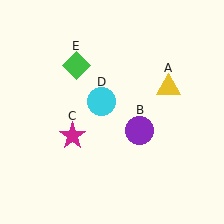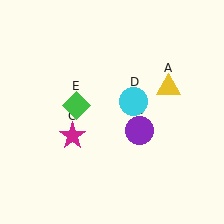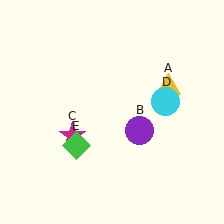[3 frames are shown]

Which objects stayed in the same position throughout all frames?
Yellow triangle (object A) and purple circle (object B) and magenta star (object C) remained stationary.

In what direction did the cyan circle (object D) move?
The cyan circle (object D) moved right.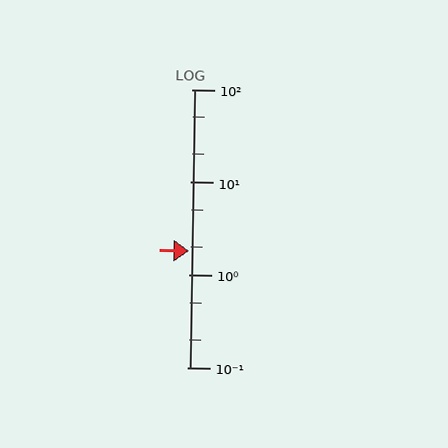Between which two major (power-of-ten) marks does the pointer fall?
The pointer is between 1 and 10.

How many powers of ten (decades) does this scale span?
The scale spans 3 decades, from 0.1 to 100.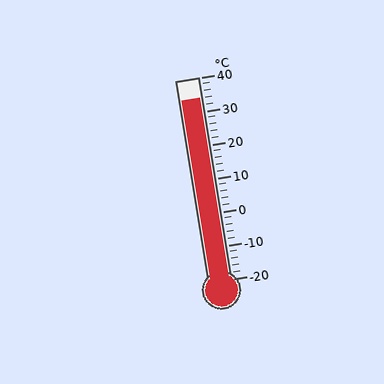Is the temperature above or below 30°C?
The temperature is above 30°C.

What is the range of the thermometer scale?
The thermometer scale ranges from -20°C to 40°C.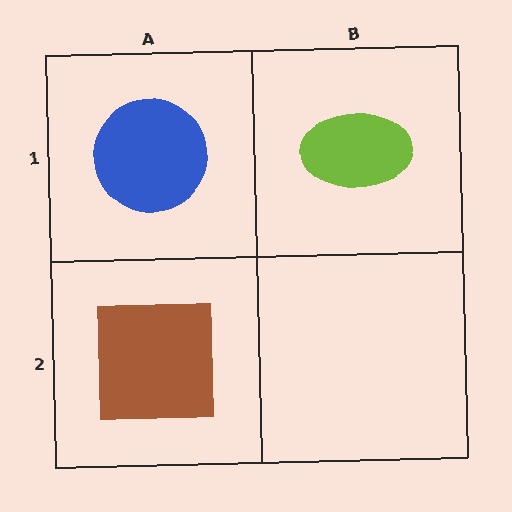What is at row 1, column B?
A lime ellipse.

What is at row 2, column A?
A brown square.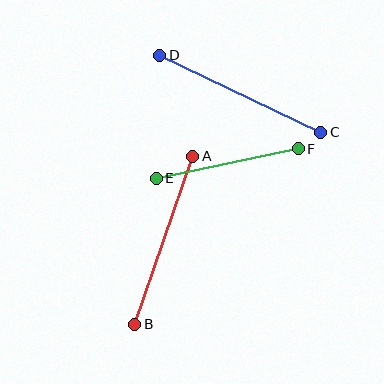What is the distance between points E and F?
The distance is approximately 145 pixels.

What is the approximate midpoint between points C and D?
The midpoint is at approximately (240, 94) pixels.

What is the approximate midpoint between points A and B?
The midpoint is at approximately (164, 240) pixels.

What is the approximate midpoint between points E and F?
The midpoint is at approximately (227, 164) pixels.